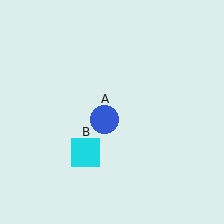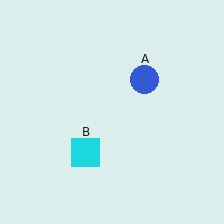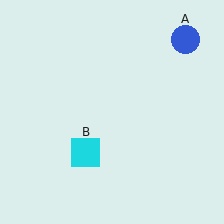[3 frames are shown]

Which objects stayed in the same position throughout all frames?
Cyan square (object B) remained stationary.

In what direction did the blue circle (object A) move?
The blue circle (object A) moved up and to the right.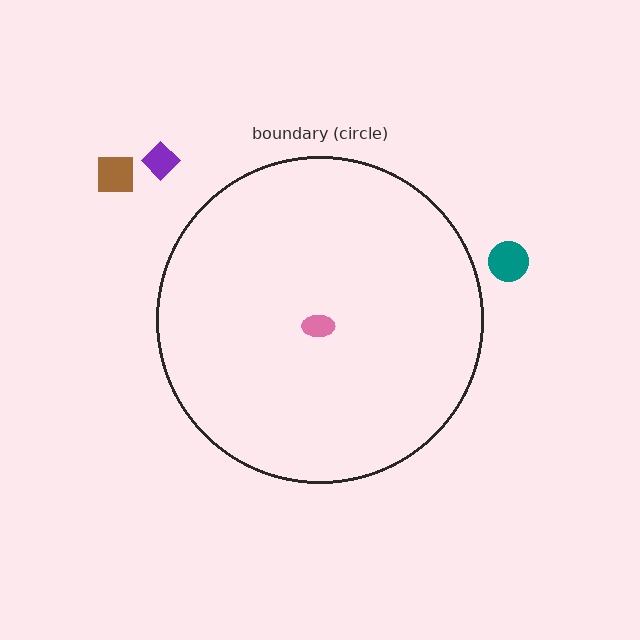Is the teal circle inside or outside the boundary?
Outside.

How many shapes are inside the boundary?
1 inside, 3 outside.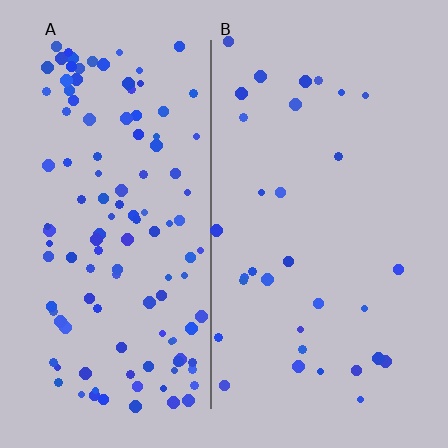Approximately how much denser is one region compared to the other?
Approximately 3.7× — region A over region B.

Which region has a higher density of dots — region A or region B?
A (the left).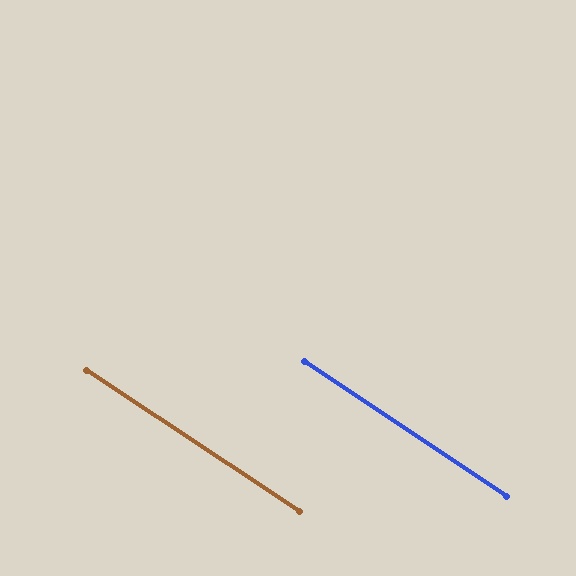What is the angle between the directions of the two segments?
Approximately 0 degrees.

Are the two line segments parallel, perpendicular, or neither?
Parallel — their directions differ by only 0.2°.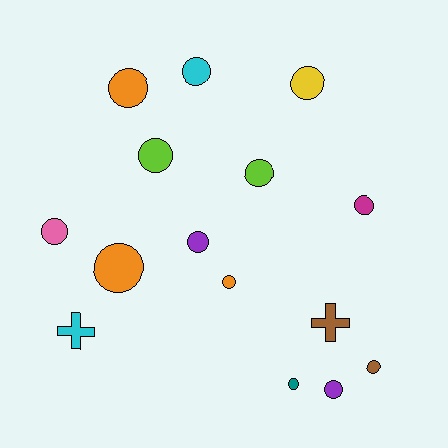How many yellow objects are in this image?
There is 1 yellow object.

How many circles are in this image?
There are 13 circles.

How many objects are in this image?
There are 15 objects.